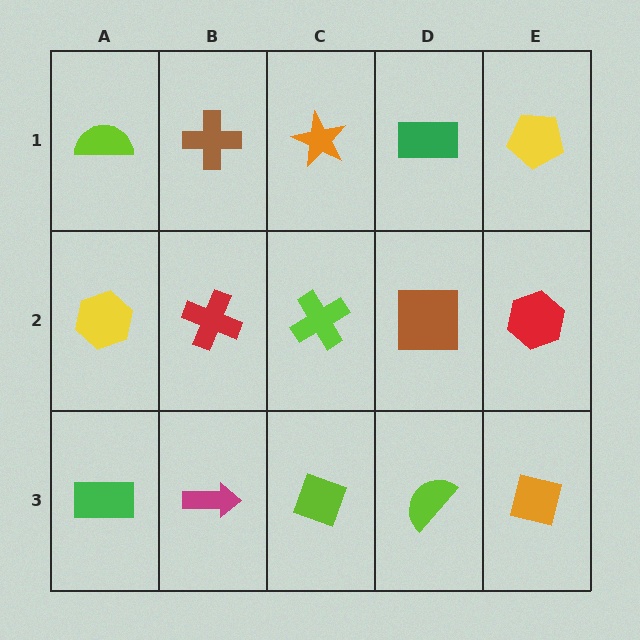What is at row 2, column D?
A brown square.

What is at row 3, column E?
An orange square.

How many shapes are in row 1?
5 shapes.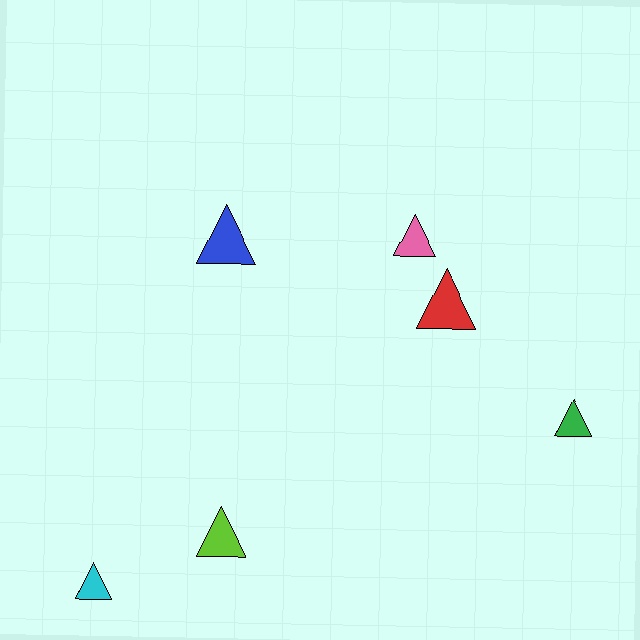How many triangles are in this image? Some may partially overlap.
There are 6 triangles.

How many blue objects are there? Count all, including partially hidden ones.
There is 1 blue object.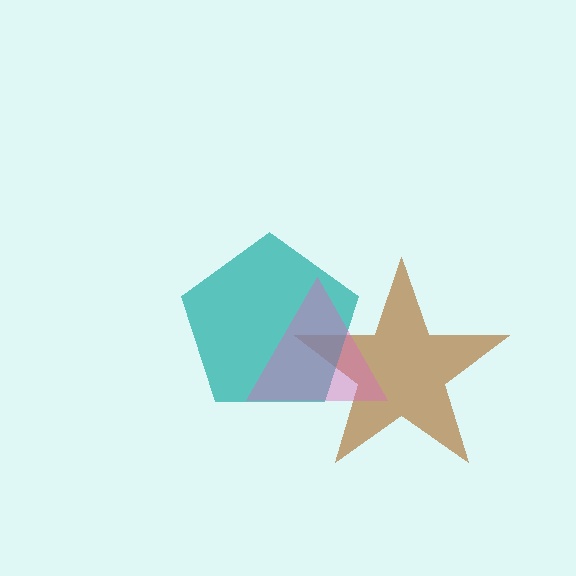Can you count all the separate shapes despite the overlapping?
Yes, there are 3 separate shapes.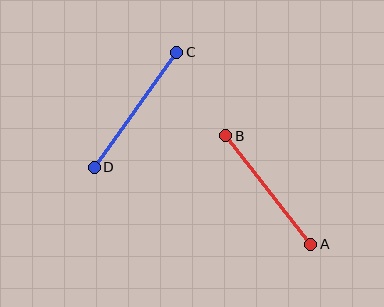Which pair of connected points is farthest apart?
Points C and D are farthest apart.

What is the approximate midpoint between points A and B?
The midpoint is at approximately (268, 190) pixels.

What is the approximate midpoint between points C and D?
The midpoint is at approximately (135, 110) pixels.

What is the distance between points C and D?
The distance is approximately 142 pixels.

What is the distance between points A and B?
The distance is approximately 137 pixels.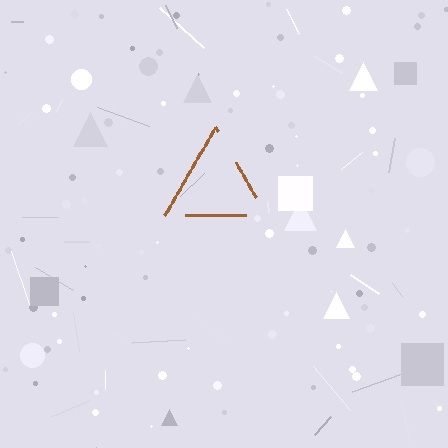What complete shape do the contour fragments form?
The contour fragments form a triangle.